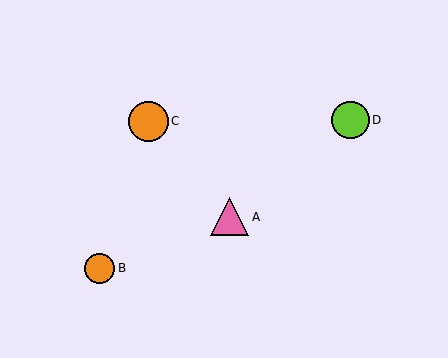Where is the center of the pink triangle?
The center of the pink triangle is at (230, 217).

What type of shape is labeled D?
Shape D is a lime circle.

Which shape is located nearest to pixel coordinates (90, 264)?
The orange circle (labeled B) at (100, 268) is nearest to that location.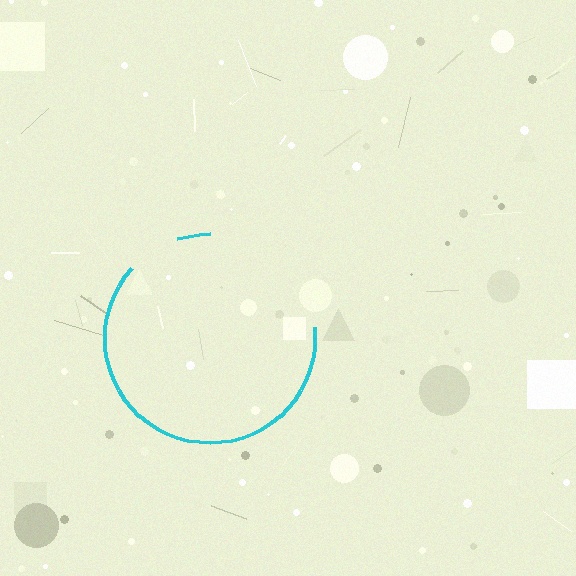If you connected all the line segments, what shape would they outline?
They would outline a circle.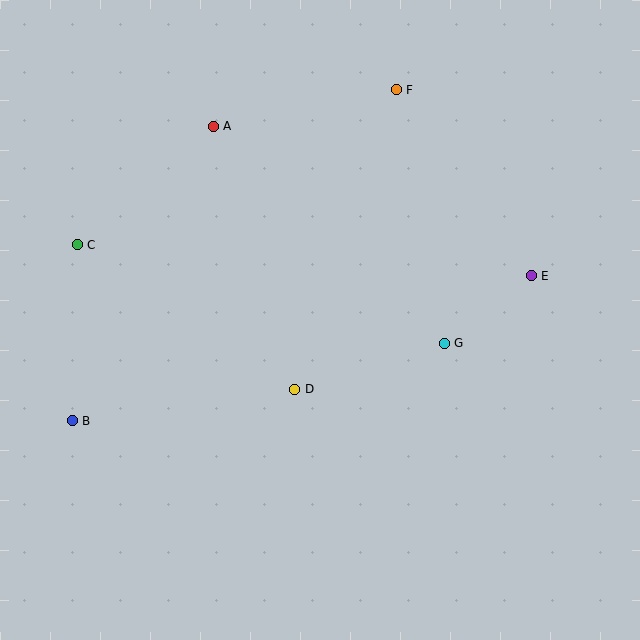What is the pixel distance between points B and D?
The distance between B and D is 225 pixels.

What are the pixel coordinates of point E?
Point E is at (531, 276).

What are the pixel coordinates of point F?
Point F is at (396, 90).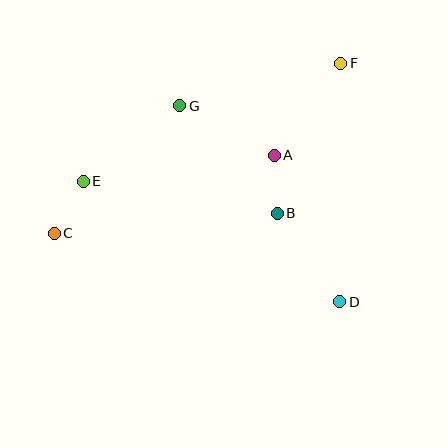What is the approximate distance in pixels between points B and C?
The distance between B and C is approximately 224 pixels.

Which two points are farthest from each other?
Points C and F are farthest from each other.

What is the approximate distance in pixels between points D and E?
The distance between D and E is approximately 283 pixels.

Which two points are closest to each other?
Points A and B are closest to each other.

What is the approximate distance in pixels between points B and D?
The distance between B and D is approximately 108 pixels.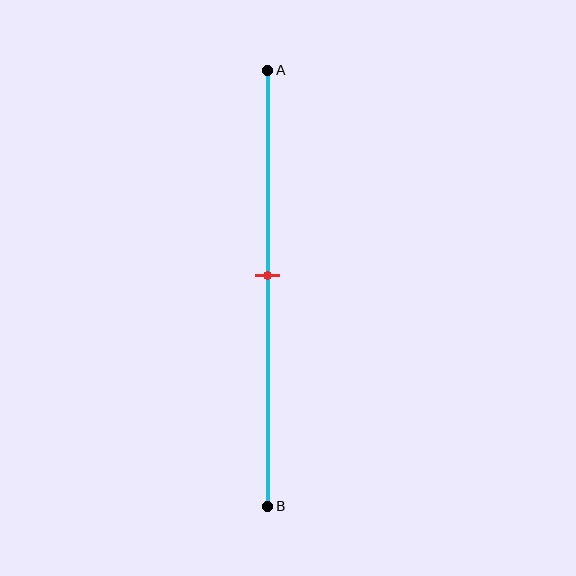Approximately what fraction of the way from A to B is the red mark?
The red mark is approximately 45% of the way from A to B.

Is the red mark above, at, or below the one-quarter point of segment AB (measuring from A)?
The red mark is below the one-quarter point of segment AB.